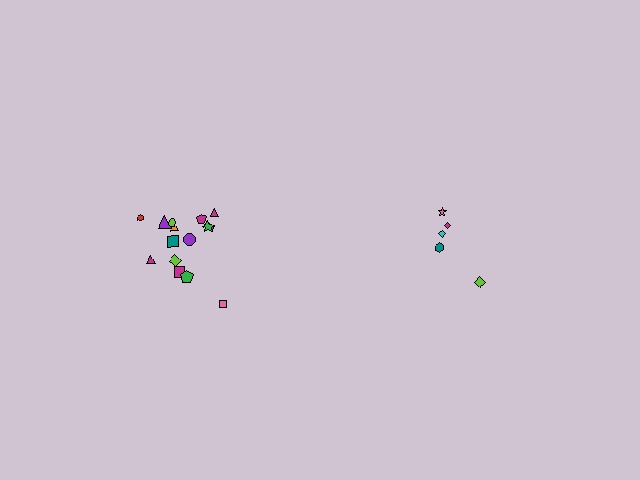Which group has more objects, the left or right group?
The left group.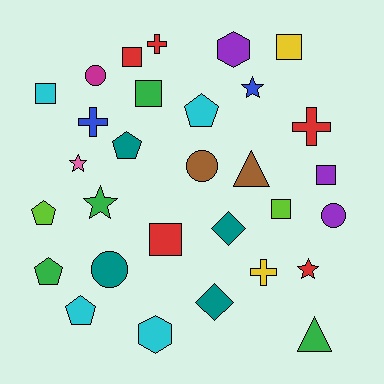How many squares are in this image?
There are 7 squares.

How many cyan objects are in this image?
There are 4 cyan objects.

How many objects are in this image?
There are 30 objects.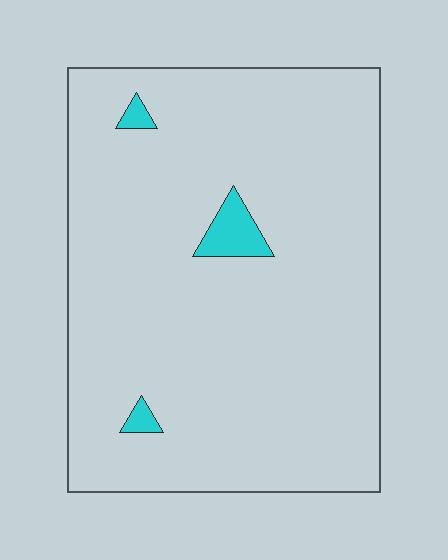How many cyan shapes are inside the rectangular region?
3.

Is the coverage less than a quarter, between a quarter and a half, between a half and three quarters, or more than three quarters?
Less than a quarter.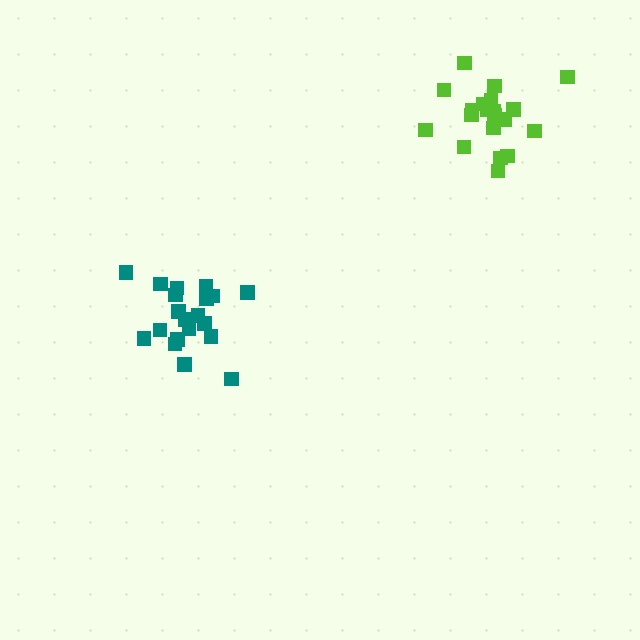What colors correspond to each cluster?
The clusters are colored: teal, lime.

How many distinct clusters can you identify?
There are 2 distinct clusters.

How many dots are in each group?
Group 1: 20 dots, Group 2: 21 dots (41 total).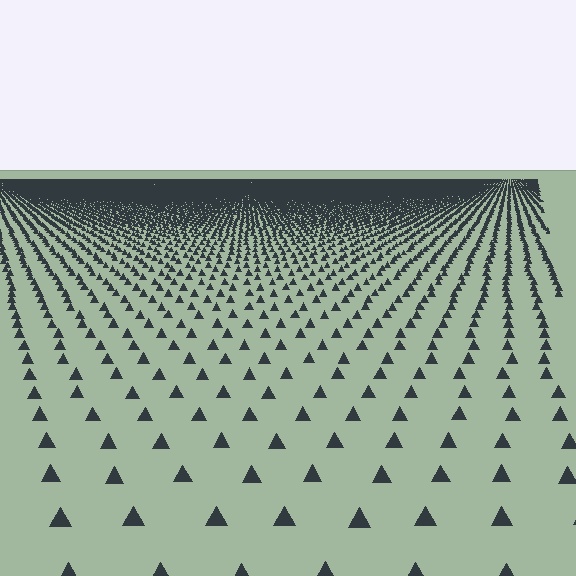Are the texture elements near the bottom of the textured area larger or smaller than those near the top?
Larger. Near the bottom, elements are closer to the viewer and appear at a bigger on-screen size.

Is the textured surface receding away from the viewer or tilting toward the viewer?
The surface is receding away from the viewer. Texture elements get smaller and denser toward the top.